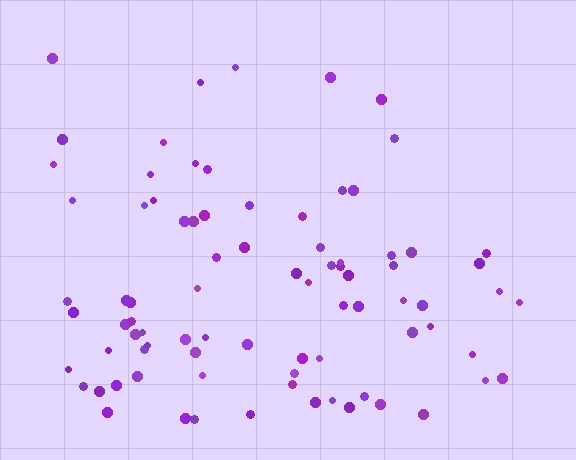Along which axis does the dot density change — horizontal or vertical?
Vertical.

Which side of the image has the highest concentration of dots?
The bottom.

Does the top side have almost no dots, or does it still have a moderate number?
Still a moderate number, just noticeably fewer than the bottom.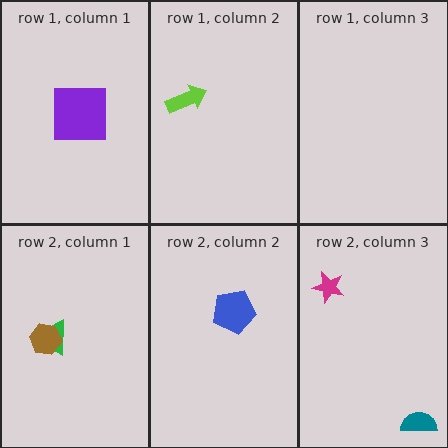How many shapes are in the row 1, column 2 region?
1.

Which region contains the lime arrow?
The row 1, column 2 region.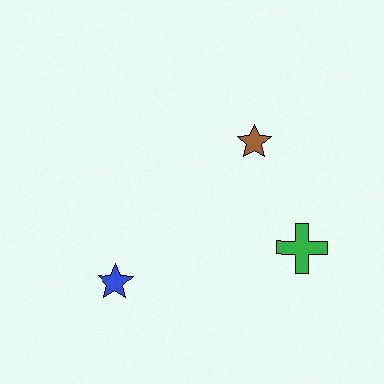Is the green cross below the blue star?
No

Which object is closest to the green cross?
The brown star is closest to the green cross.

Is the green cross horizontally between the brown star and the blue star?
No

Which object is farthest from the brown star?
The blue star is farthest from the brown star.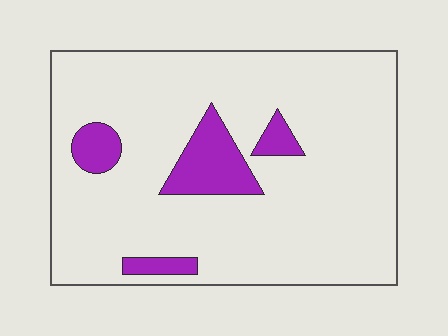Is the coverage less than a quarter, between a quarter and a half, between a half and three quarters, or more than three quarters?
Less than a quarter.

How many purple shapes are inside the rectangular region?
4.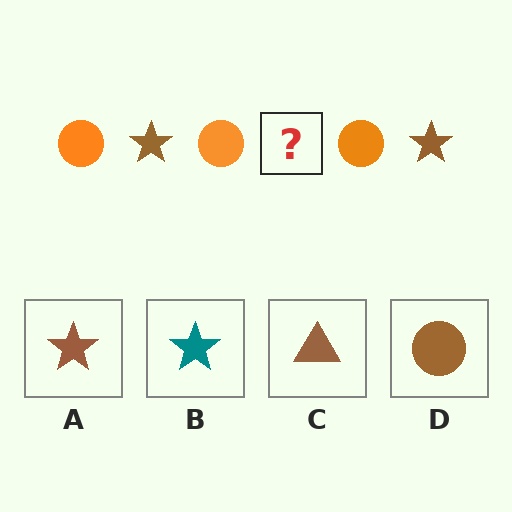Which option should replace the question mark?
Option A.